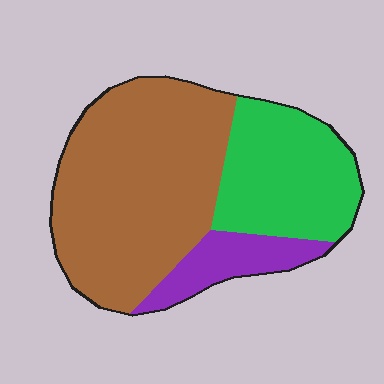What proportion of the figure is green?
Green takes up between a sixth and a third of the figure.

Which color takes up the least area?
Purple, at roughly 15%.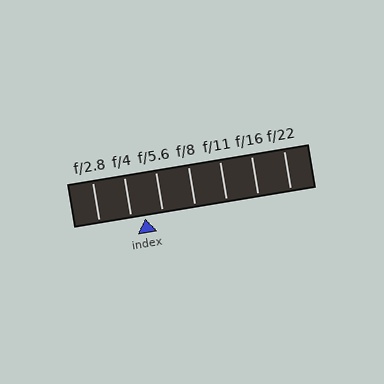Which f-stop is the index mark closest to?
The index mark is closest to f/4.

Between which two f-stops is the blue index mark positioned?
The index mark is between f/4 and f/5.6.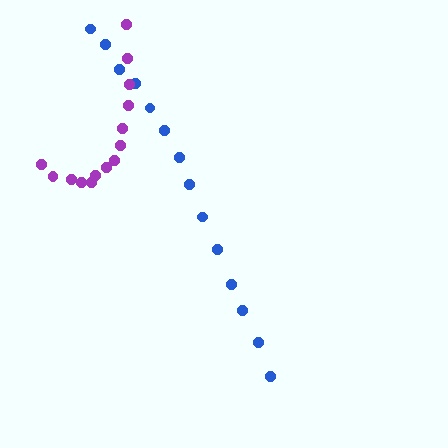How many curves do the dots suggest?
There are 2 distinct paths.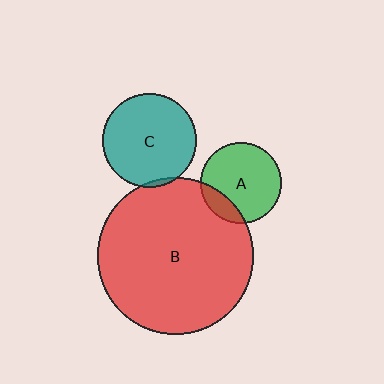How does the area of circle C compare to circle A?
Approximately 1.3 times.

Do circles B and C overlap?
Yes.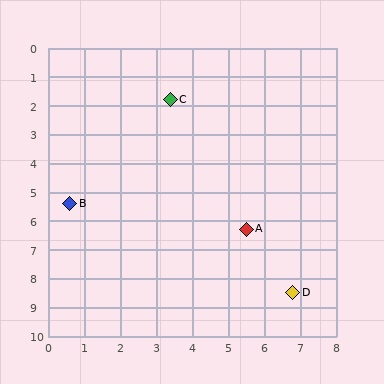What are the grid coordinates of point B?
Point B is at approximately (0.6, 5.4).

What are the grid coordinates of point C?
Point C is at approximately (3.4, 1.8).